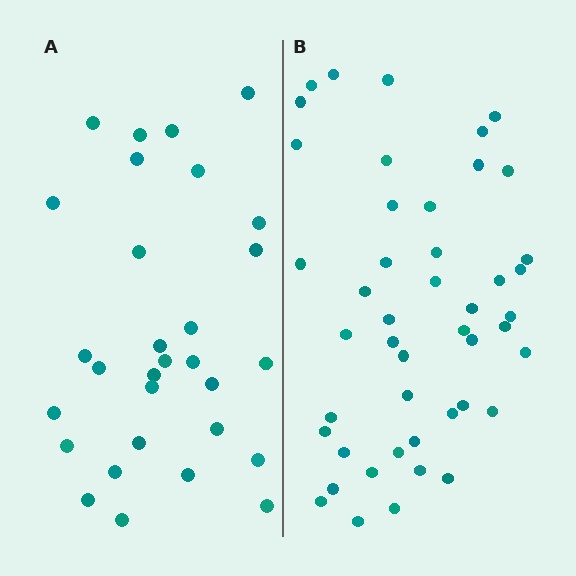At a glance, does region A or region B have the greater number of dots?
Region B (the right region) has more dots.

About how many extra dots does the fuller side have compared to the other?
Region B has approximately 15 more dots than region A.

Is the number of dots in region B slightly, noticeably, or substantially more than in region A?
Region B has substantially more. The ratio is roughly 1.5 to 1.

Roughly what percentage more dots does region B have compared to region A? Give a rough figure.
About 55% more.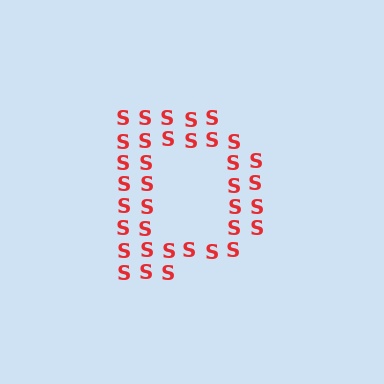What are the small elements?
The small elements are letter S's.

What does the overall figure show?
The overall figure shows the letter D.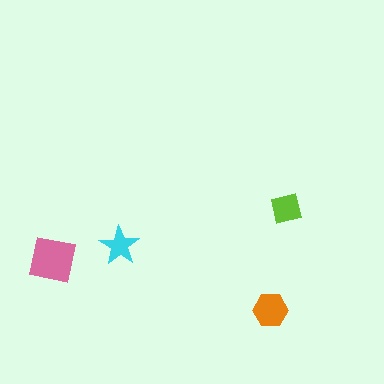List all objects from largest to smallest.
The pink square, the orange hexagon, the lime square, the cyan star.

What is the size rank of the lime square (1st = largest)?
3rd.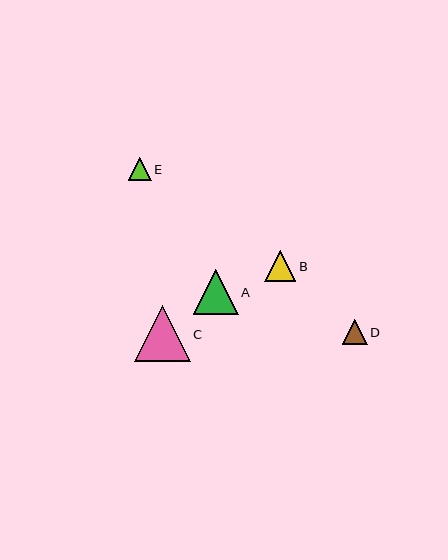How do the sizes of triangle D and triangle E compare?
Triangle D and triangle E are approximately the same size.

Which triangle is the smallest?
Triangle E is the smallest with a size of approximately 23 pixels.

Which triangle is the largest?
Triangle C is the largest with a size of approximately 55 pixels.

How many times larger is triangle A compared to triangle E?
Triangle A is approximately 1.9 times the size of triangle E.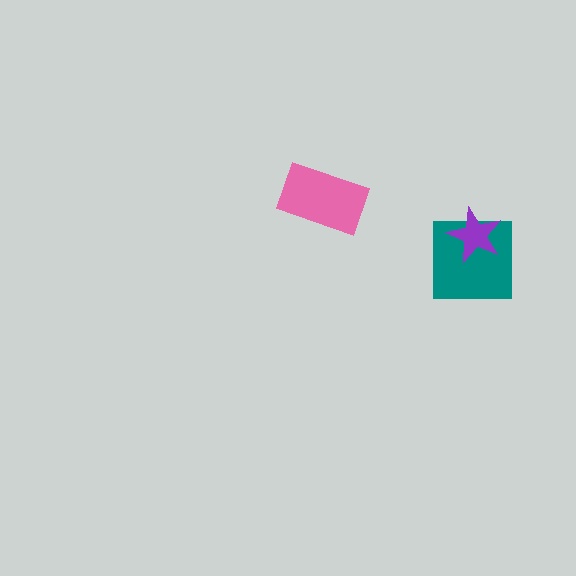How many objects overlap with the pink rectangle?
0 objects overlap with the pink rectangle.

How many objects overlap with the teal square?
1 object overlaps with the teal square.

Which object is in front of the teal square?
The purple star is in front of the teal square.